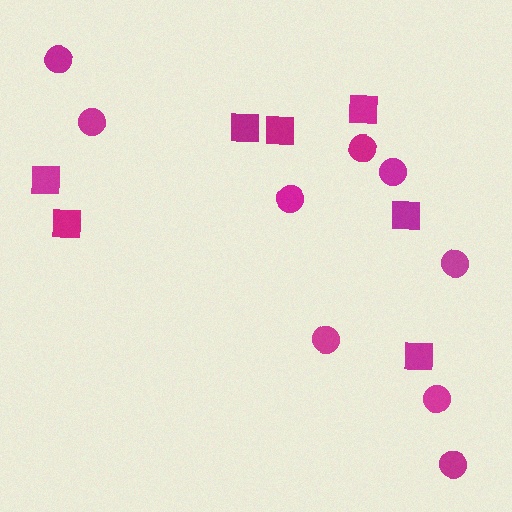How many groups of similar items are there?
There are 2 groups: one group of circles (9) and one group of squares (7).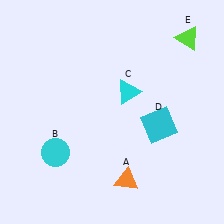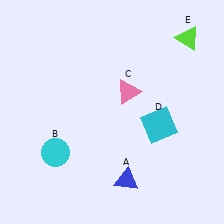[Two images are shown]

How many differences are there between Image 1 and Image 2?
There are 2 differences between the two images.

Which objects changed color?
A changed from orange to blue. C changed from cyan to pink.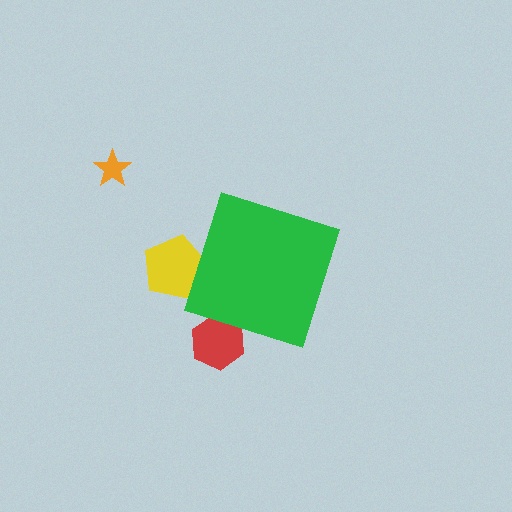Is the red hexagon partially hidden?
Yes, the red hexagon is partially hidden behind the green diamond.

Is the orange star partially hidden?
No, the orange star is fully visible.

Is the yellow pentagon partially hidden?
Yes, the yellow pentagon is partially hidden behind the green diamond.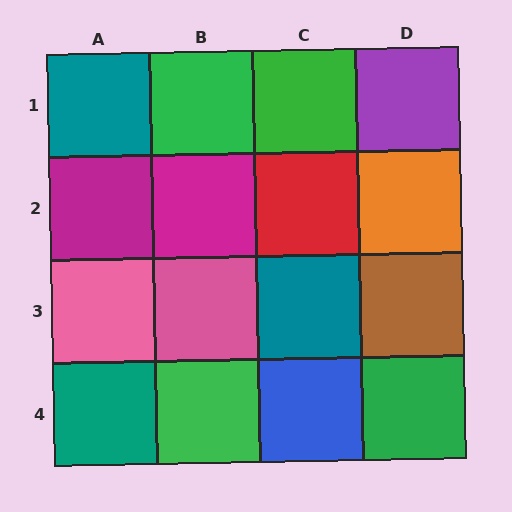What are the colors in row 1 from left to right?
Teal, green, green, purple.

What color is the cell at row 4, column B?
Green.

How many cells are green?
4 cells are green.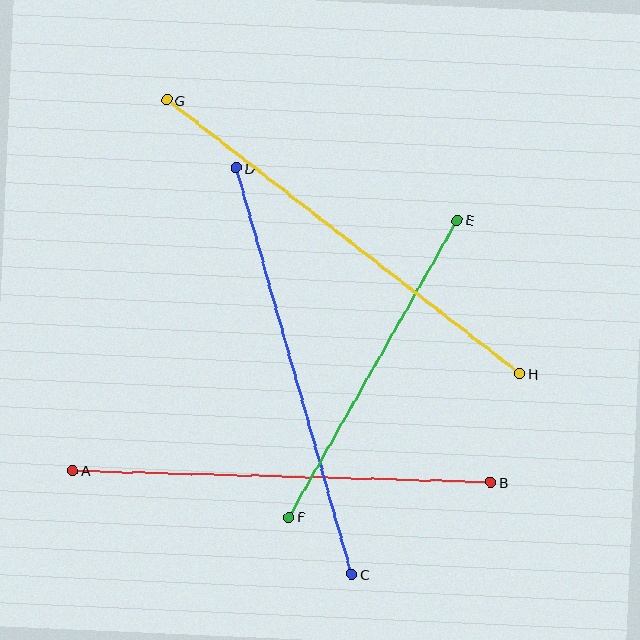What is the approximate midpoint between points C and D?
The midpoint is at approximately (294, 371) pixels.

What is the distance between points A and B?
The distance is approximately 418 pixels.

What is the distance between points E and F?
The distance is approximately 341 pixels.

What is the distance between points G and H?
The distance is approximately 447 pixels.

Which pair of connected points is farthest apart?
Points G and H are farthest apart.